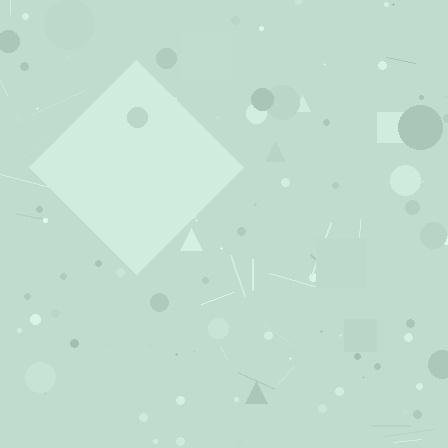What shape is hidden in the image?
A diamond is hidden in the image.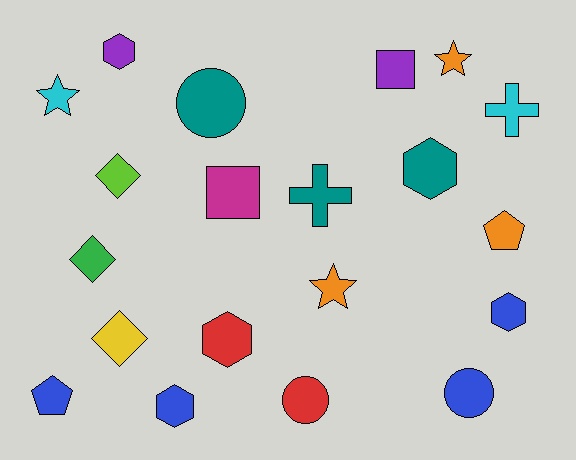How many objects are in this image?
There are 20 objects.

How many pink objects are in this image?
There are no pink objects.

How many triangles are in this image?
There are no triangles.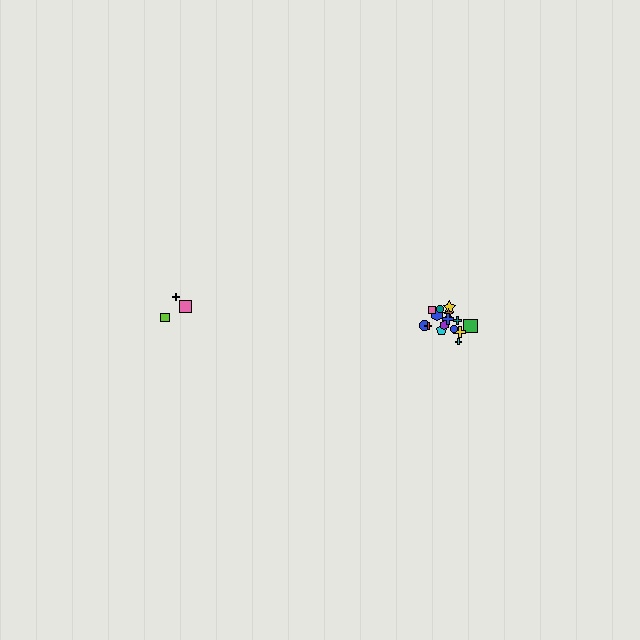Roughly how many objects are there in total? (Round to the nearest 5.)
Roughly 20 objects in total.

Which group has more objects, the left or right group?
The right group.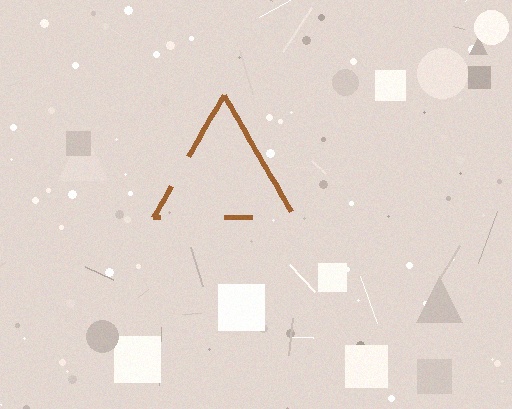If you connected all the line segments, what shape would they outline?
They would outline a triangle.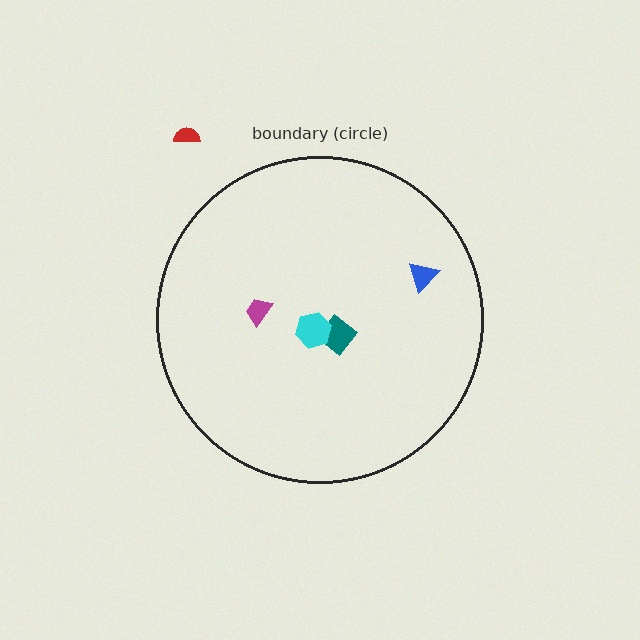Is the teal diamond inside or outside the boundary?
Inside.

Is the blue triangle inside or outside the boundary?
Inside.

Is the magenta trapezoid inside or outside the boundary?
Inside.